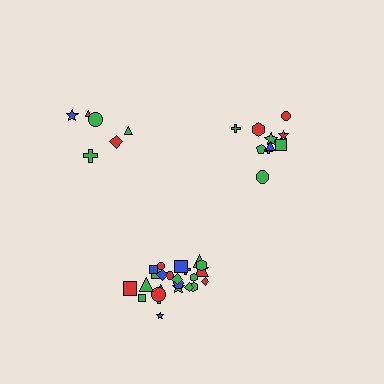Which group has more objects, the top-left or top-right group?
The top-right group.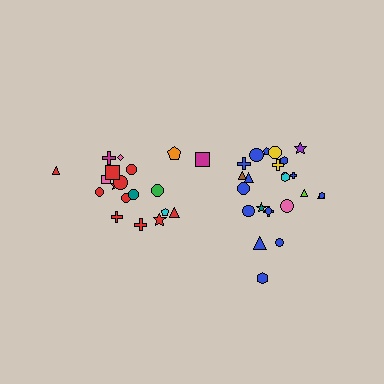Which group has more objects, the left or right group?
The right group.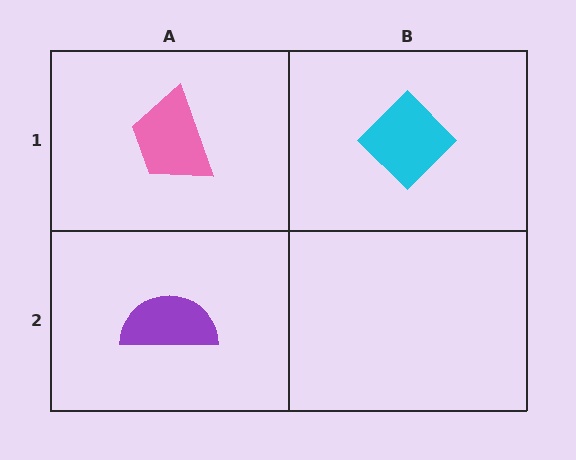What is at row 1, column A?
A pink trapezoid.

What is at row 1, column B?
A cyan diamond.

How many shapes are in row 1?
2 shapes.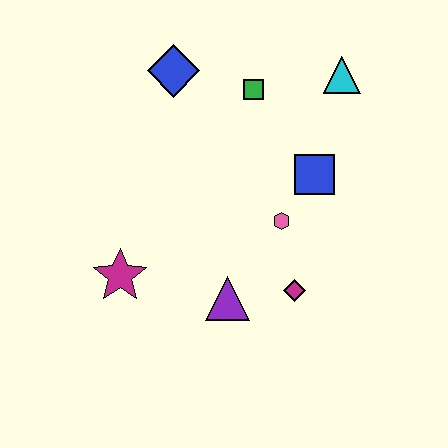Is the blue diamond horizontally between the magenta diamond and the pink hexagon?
No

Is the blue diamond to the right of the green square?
No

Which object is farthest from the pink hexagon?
The blue diamond is farthest from the pink hexagon.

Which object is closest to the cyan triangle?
The green square is closest to the cyan triangle.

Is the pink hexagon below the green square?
Yes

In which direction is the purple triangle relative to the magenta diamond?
The purple triangle is to the left of the magenta diamond.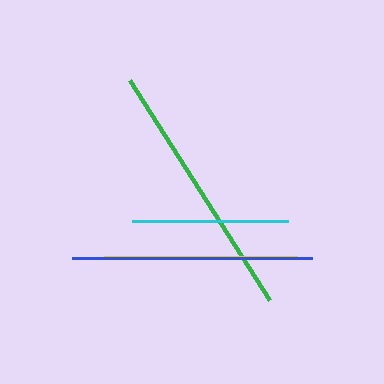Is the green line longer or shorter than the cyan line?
The green line is longer than the cyan line.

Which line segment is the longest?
The green line is the longest at approximately 261 pixels.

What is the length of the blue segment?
The blue segment is approximately 241 pixels long.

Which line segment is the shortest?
The cyan line is the shortest at approximately 157 pixels.